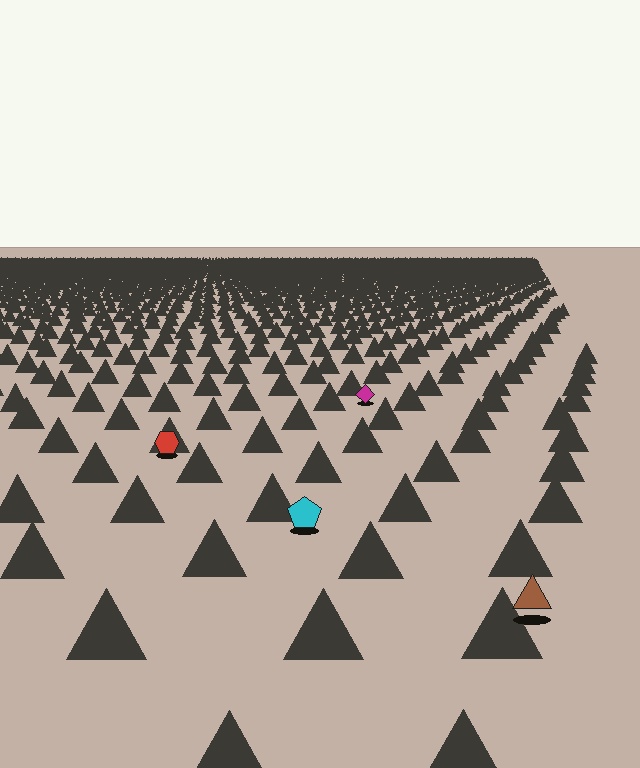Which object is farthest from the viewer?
The magenta diamond is farthest from the viewer. It appears smaller and the ground texture around it is denser.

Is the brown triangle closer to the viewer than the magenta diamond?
Yes. The brown triangle is closer — you can tell from the texture gradient: the ground texture is coarser near it.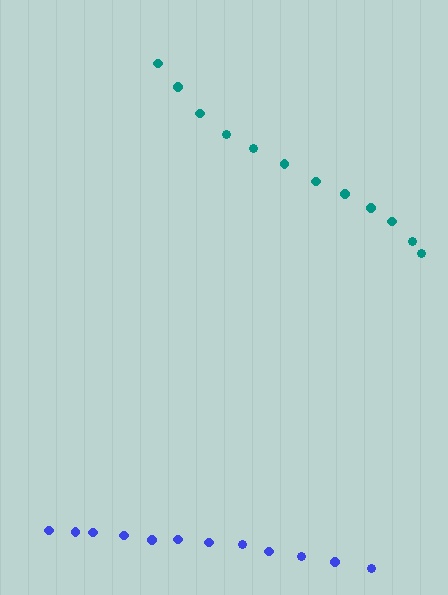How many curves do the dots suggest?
There are 2 distinct paths.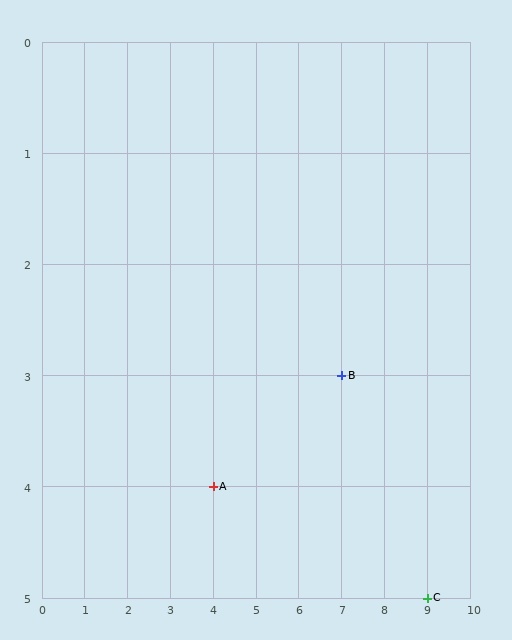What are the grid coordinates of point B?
Point B is at grid coordinates (7, 3).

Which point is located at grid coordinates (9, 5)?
Point C is at (9, 5).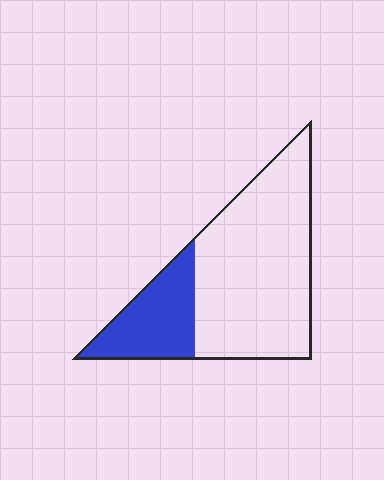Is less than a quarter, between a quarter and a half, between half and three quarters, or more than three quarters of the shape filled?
Between a quarter and a half.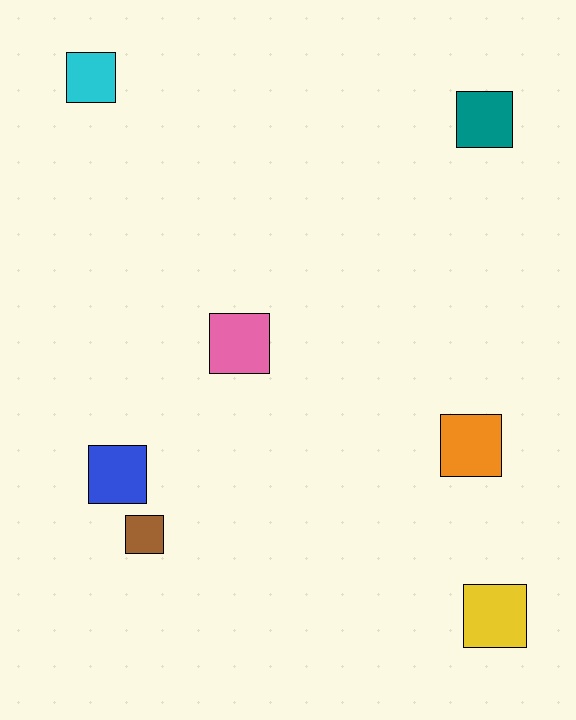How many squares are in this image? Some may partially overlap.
There are 7 squares.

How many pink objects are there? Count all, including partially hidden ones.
There is 1 pink object.